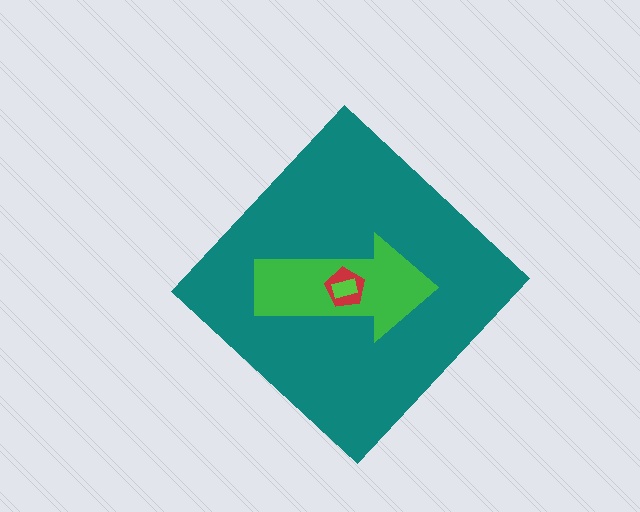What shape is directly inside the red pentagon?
The lime rectangle.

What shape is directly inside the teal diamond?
The green arrow.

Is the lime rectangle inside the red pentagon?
Yes.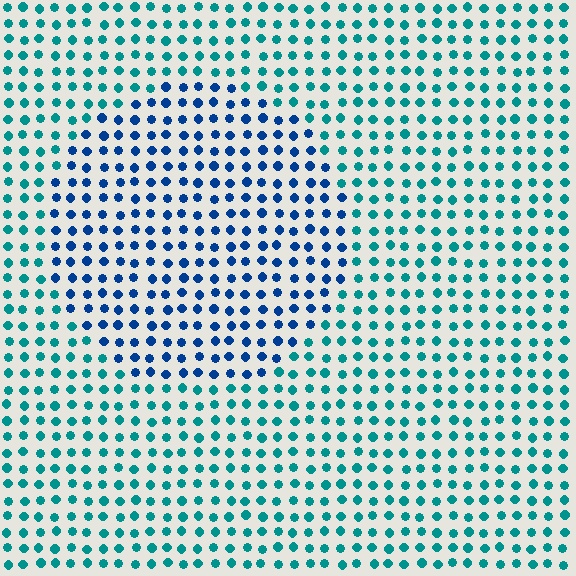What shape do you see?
I see a circle.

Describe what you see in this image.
The image is filled with small teal elements in a uniform arrangement. A circle-shaped region is visible where the elements are tinted to a slightly different hue, forming a subtle color boundary.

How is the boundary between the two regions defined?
The boundary is defined purely by a slight shift in hue (about 38 degrees). Spacing, size, and orientation are identical on both sides.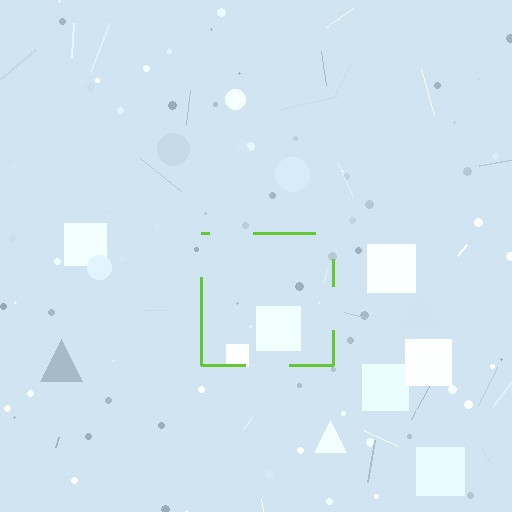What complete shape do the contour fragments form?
The contour fragments form a square.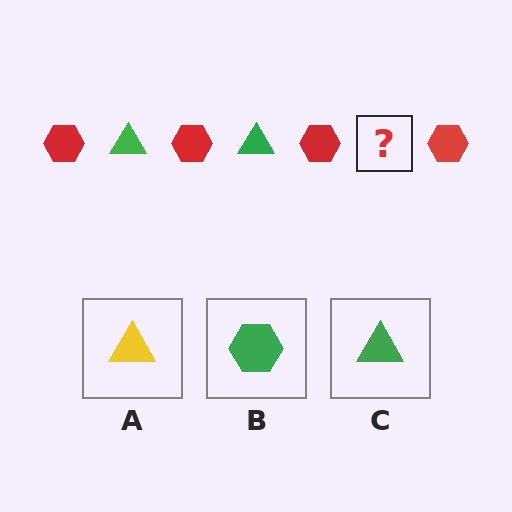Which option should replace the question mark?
Option C.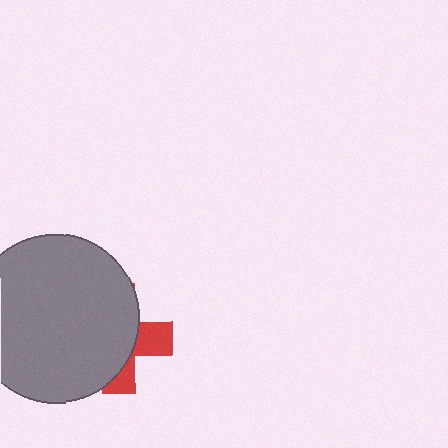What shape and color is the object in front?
The object in front is a gray circle.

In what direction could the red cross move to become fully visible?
The red cross could move right. That would shift it out from behind the gray circle entirely.